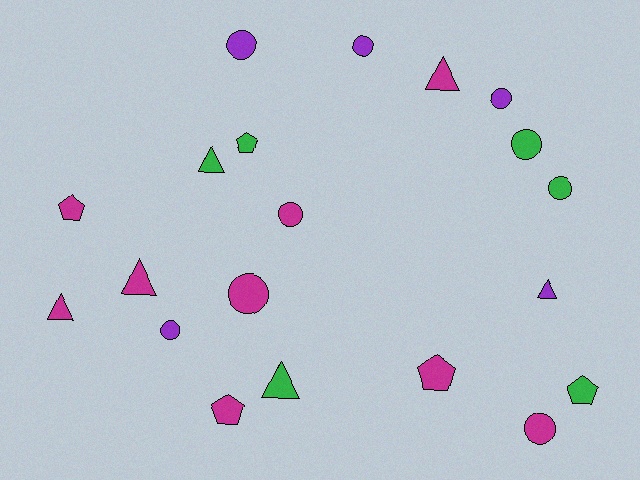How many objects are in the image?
There are 20 objects.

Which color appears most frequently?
Magenta, with 9 objects.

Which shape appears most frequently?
Circle, with 9 objects.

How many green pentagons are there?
There are 2 green pentagons.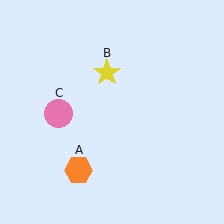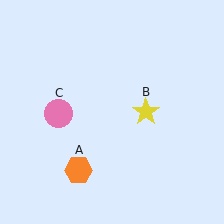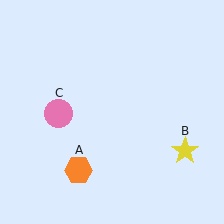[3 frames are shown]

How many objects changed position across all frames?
1 object changed position: yellow star (object B).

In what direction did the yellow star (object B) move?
The yellow star (object B) moved down and to the right.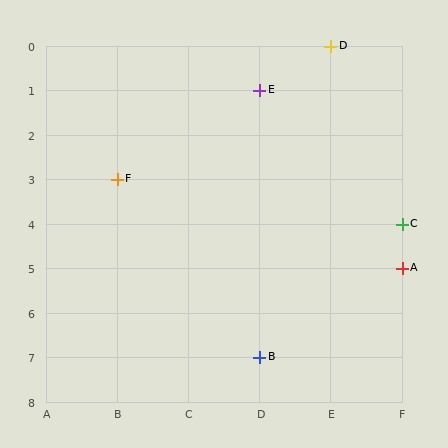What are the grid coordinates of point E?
Point E is at grid coordinates (D, 1).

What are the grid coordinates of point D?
Point D is at grid coordinates (E, 0).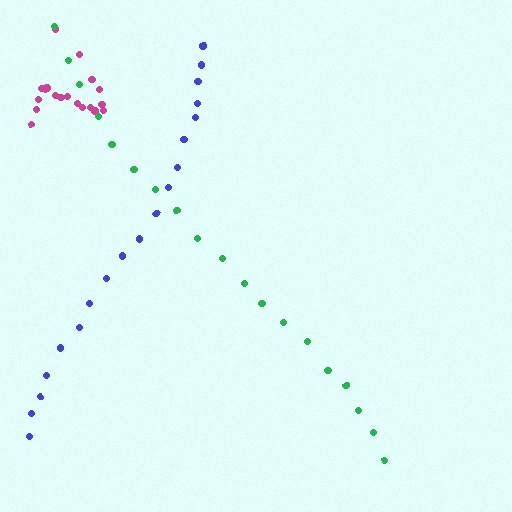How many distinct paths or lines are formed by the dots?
There are 3 distinct paths.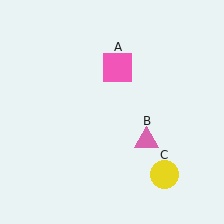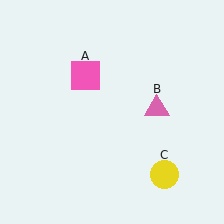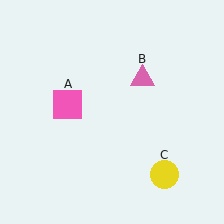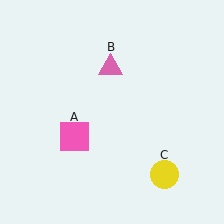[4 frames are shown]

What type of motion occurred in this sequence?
The pink square (object A), pink triangle (object B) rotated counterclockwise around the center of the scene.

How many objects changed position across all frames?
2 objects changed position: pink square (object A), pink triangle (object B).